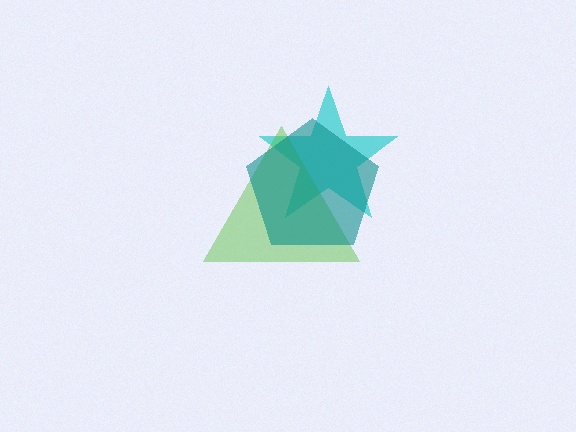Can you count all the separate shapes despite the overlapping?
Yes, there are 3 separate shapes.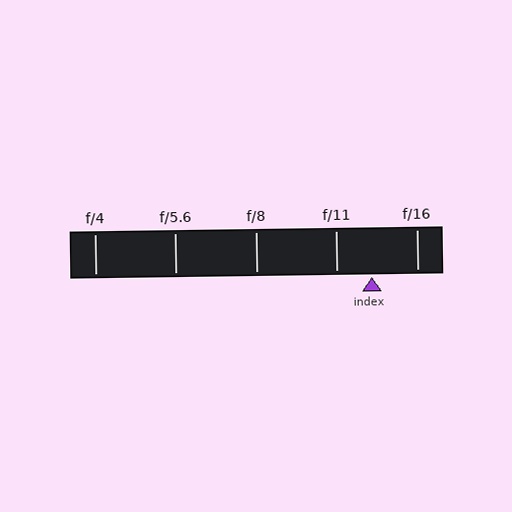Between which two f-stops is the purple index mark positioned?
The index mark is between f/11 and f/16.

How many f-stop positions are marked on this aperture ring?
There are 5 f-stop positions marked.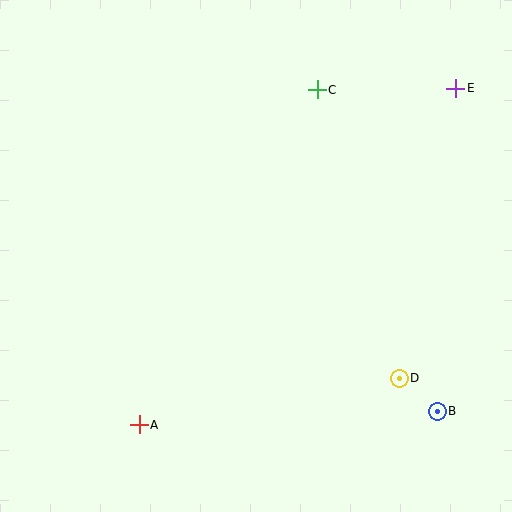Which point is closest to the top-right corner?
Point E is closest to the top-right corner.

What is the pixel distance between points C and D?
The distance between C and D is 300 pixels.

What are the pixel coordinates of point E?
Point E is at (456, 88).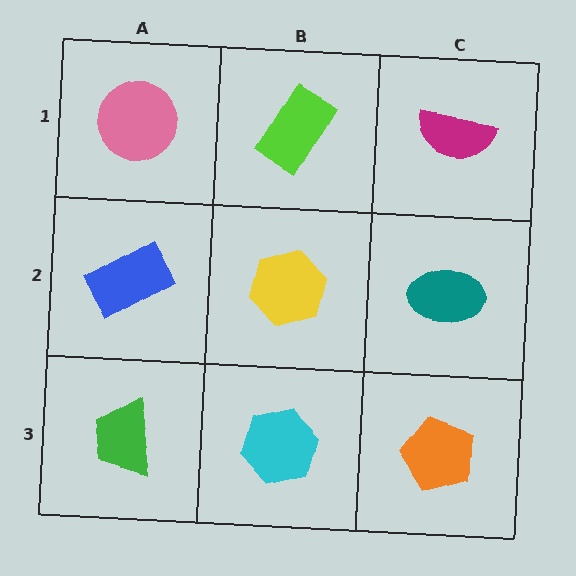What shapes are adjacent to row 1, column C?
A teal ellipse (row 2, column C), a lime rectangle (row 1, column B).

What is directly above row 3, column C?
A teal ellipse.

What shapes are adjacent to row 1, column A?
A blue rectangle (row 2, column A), a lime rectangle (row 1, column B).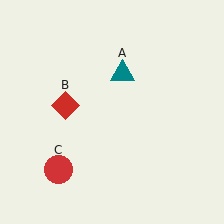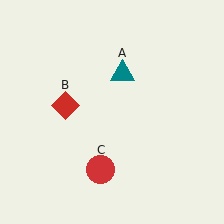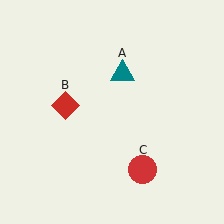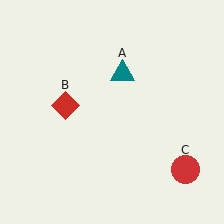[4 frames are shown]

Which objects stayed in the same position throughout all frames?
Teal triangle (object A) and red diamond (object B) remained stationary.